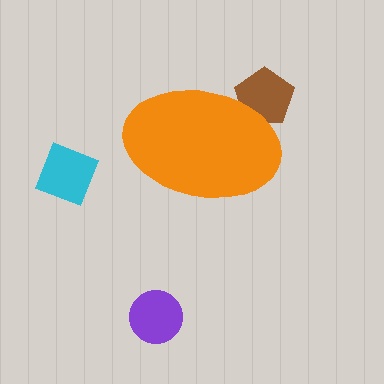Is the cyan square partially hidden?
No, the cyan square is fully visible.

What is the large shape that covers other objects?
An orange ellipse.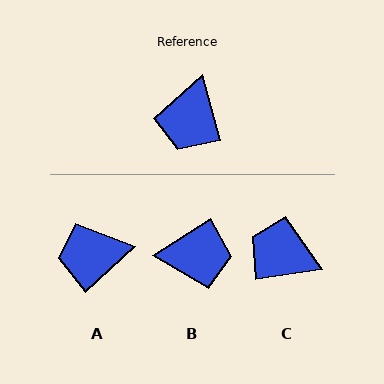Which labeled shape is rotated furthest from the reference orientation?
B, about 108 degrees away.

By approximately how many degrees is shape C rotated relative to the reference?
Approximately 97 degrees clockwise.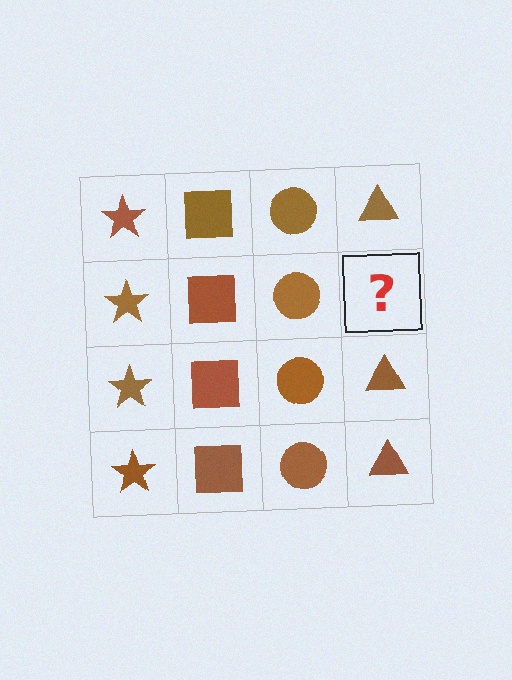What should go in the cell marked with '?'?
The missing cell should contain a brown triangle.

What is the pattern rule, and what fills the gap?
The rule is that each column has a consistent shape. The gap should be filled with a brown triangle.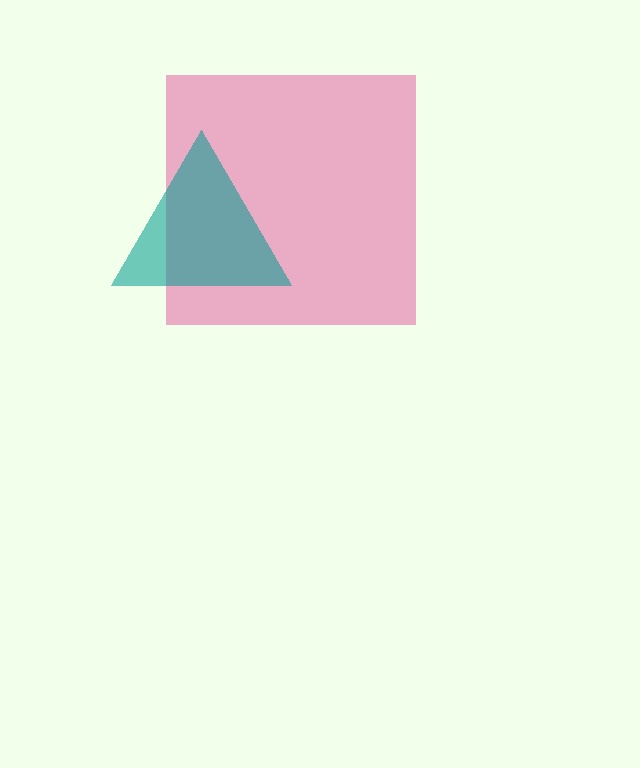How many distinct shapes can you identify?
There are 2 distinct shapes: a pink square, a teal triangle.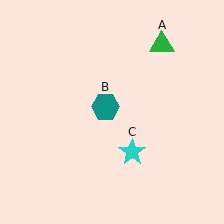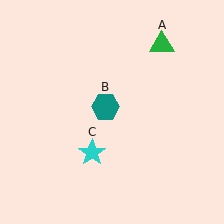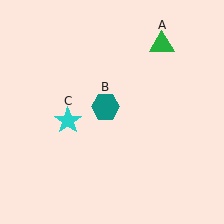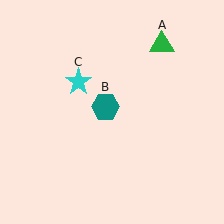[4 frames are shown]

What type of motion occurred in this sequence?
The cyan star (object C) rotated clockwise around the center of the scene.